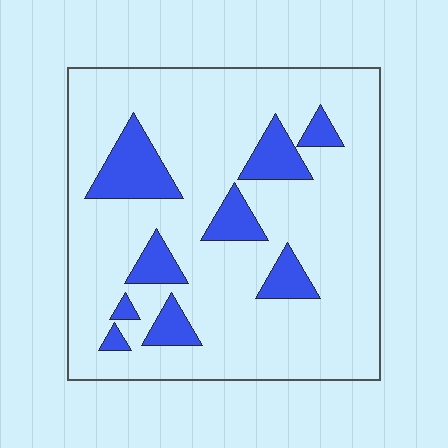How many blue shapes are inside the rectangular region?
9.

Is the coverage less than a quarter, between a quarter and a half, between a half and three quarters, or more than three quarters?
Less than a quarter.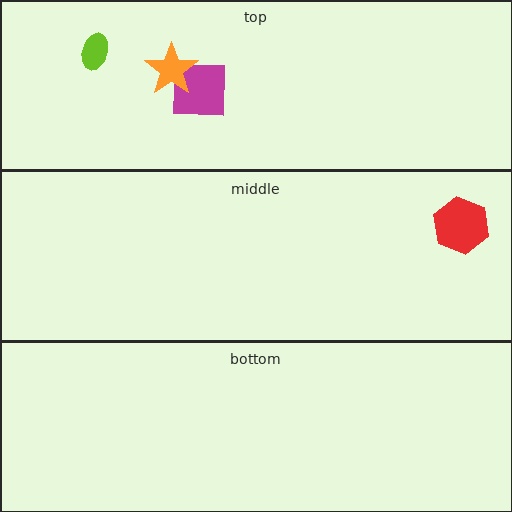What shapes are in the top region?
The magenta square, the lime ellipse, the orange star.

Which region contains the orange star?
The top region.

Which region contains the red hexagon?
The middle region.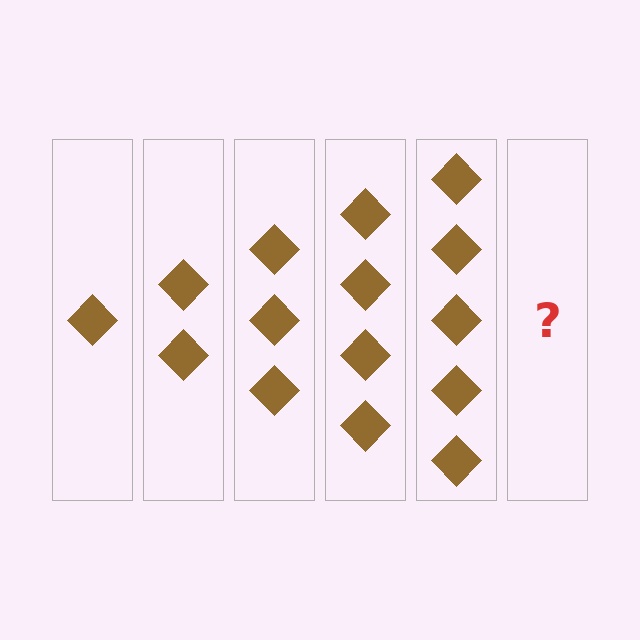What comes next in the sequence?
The next element should be 6 diamonds.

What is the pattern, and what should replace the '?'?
The pattern is that each step adds one more diamond. The '?' should be 6 diamonds.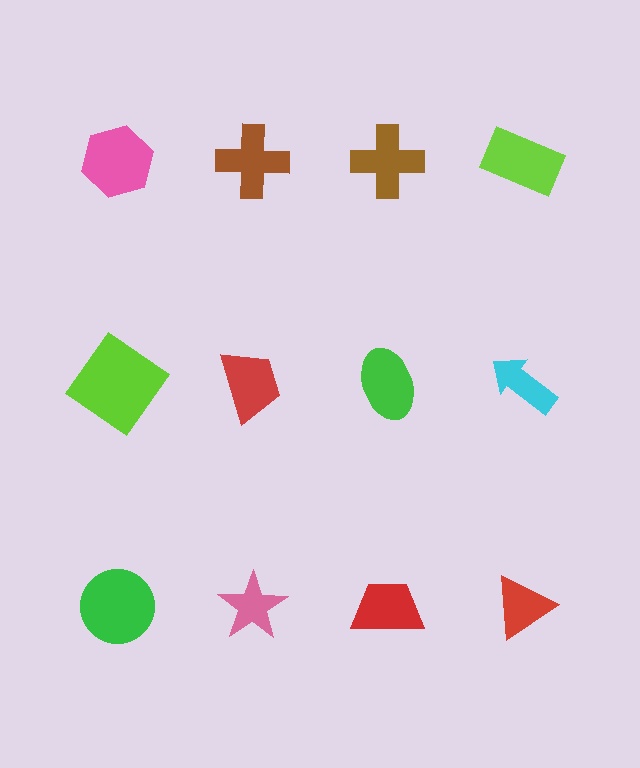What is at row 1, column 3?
A brown cross.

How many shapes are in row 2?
4 shapes.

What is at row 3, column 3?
A red trapezoid.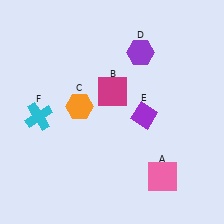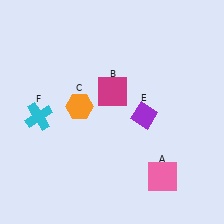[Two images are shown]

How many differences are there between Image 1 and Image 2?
There is 1 difference between the two images.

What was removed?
The purple hexagon (D) was removed in Image 2.